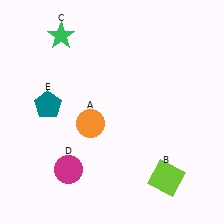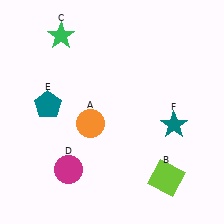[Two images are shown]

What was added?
A teal star (F) was added in Image 2.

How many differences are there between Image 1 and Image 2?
There is 1 difference between the two images.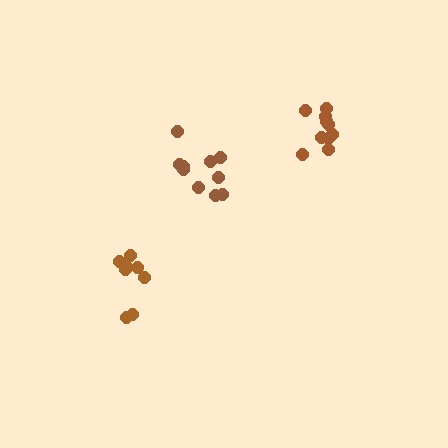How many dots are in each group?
Group 1: 10 dots, Group 2: 10 dots, Group 3: 8 dots (28 total).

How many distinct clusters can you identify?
There are 3 distinct clusters.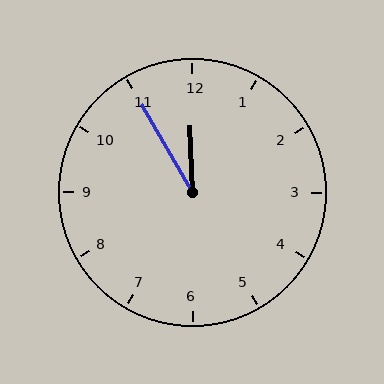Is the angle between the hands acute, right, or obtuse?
It is acute.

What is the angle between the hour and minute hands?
Approximately 28 degrees.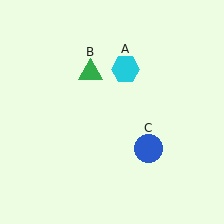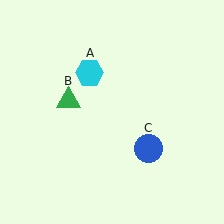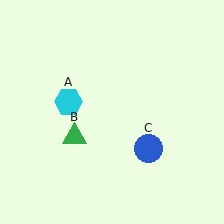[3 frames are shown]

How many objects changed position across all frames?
2 objects changed position: cyan hexagon (object A), green triangle (object B).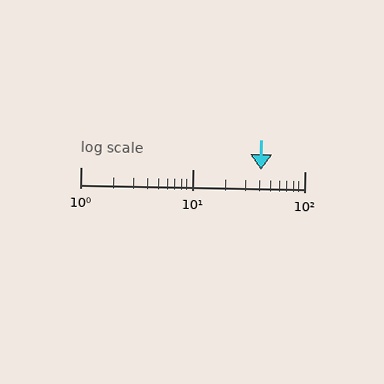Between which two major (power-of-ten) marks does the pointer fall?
The pointer is between 10 and 100.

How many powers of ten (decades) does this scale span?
The scale spans 2 decades, from 1 to 100.